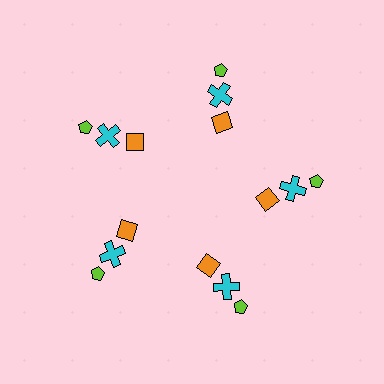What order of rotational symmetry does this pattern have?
This pattern has 5-fold rotational symmetry.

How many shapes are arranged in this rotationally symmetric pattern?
There are 15 shapes, arranged in 5 groups of 3.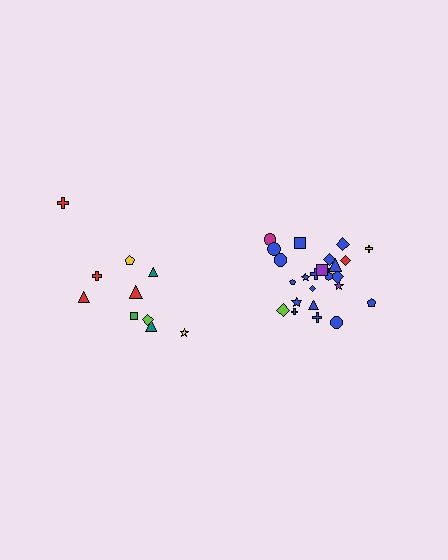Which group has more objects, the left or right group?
The right group.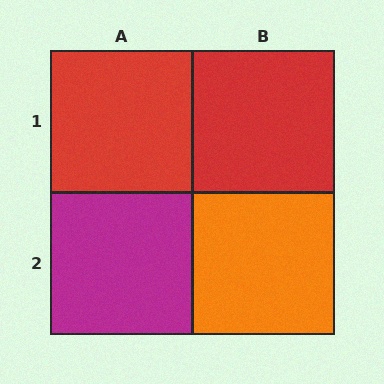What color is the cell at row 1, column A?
Red.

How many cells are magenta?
1 cell is magenta.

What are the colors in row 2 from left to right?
Magenta, orange.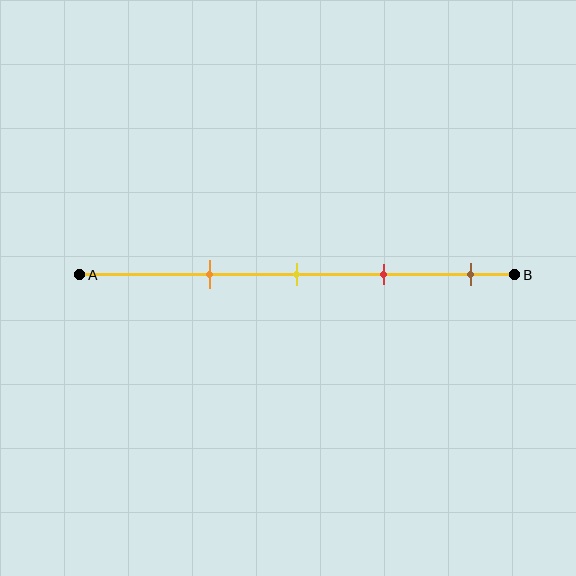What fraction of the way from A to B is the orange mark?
The orange mark is approximately 30% (0.3) of the way from A to B.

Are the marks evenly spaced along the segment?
Yes, the marks are approximately evenly spaced.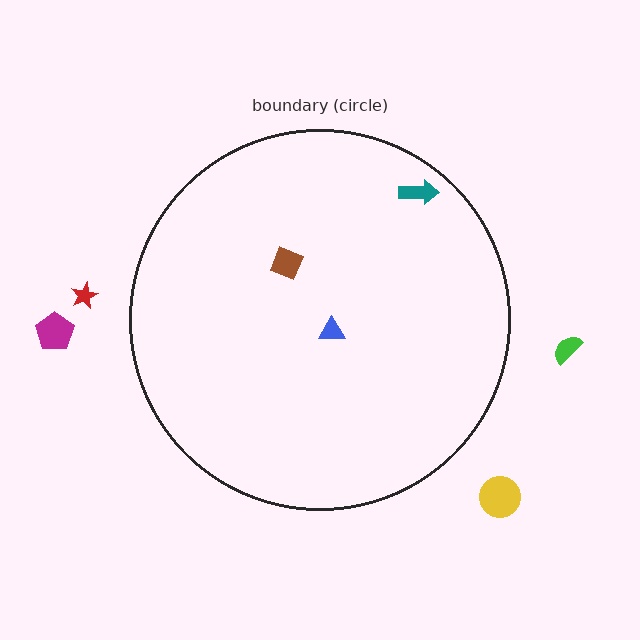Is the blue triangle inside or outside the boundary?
Inside.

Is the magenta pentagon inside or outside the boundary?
Outside.